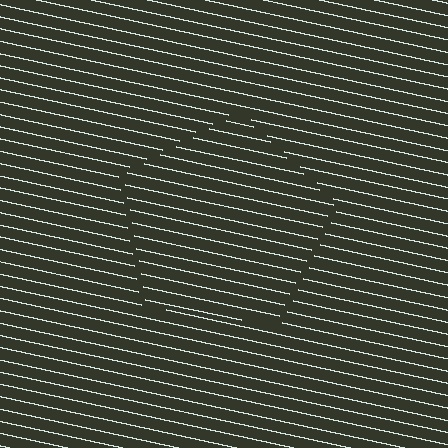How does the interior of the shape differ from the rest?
The interior of the shape contains the same grating, shifted by half a period — the contour is defined by the phase discontinuity where line-ends from the inner and outer gratings abut.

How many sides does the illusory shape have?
5 sides — the line-ends trace a pentagon.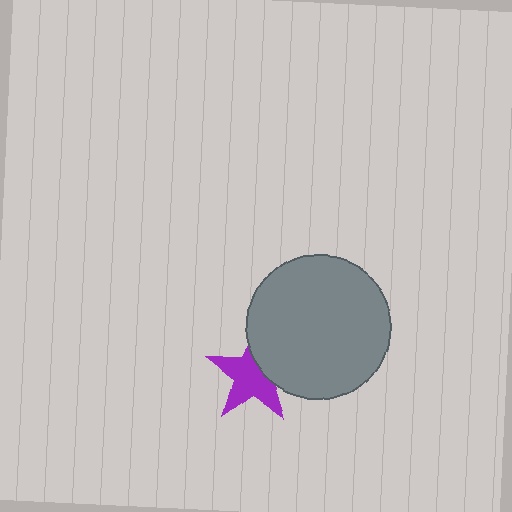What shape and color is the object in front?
The object in front is a gray circle.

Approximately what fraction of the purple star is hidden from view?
Roughly 33% of the purple star is hidden behind the gray circle.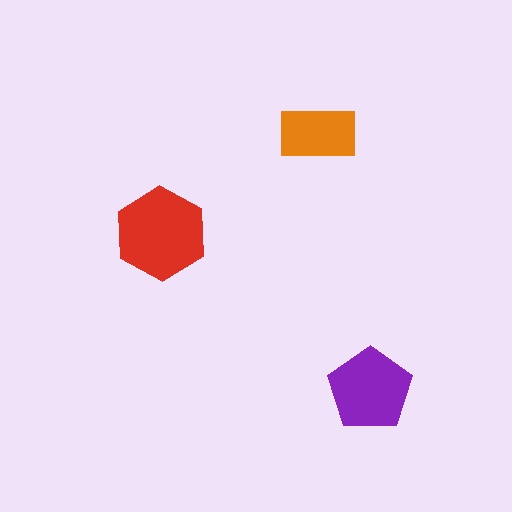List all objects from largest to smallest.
The red hexagon, the purple pentagon, the orange rectangle.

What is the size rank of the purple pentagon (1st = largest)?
2nd.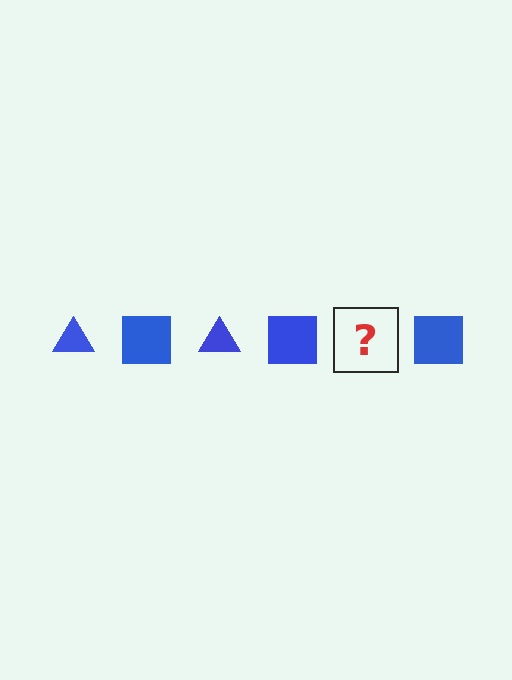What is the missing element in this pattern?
The missing element is a blue triangle.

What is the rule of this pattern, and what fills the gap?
The rule is that the pattern cycles through triangle, square shapes in blue. The gap should be filled with a blue triangle.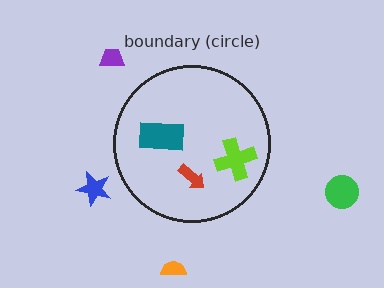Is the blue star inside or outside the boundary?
Outside.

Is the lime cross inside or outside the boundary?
Inside.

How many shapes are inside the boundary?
3 inside, 4 outside.